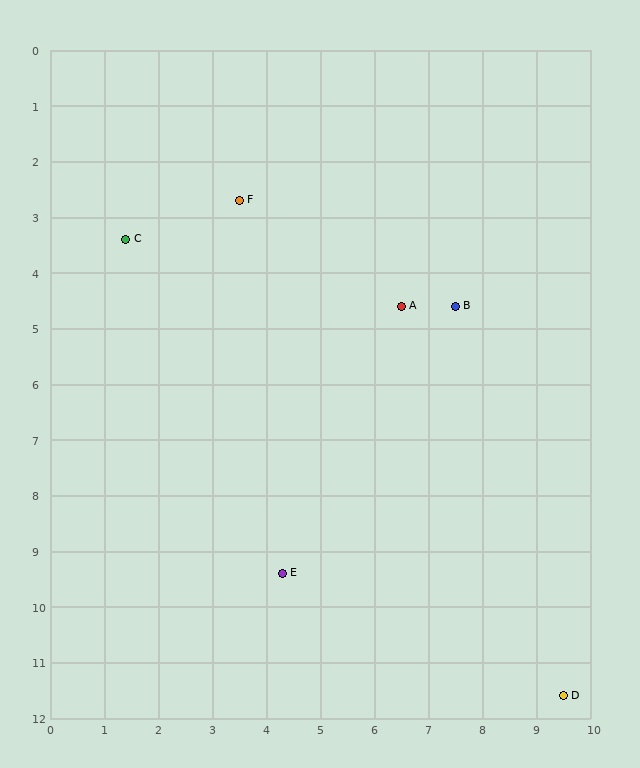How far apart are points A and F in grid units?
Points A and F are about 3.6 grid units apart.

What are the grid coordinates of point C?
Point C is at approximately (1.4, 3.4).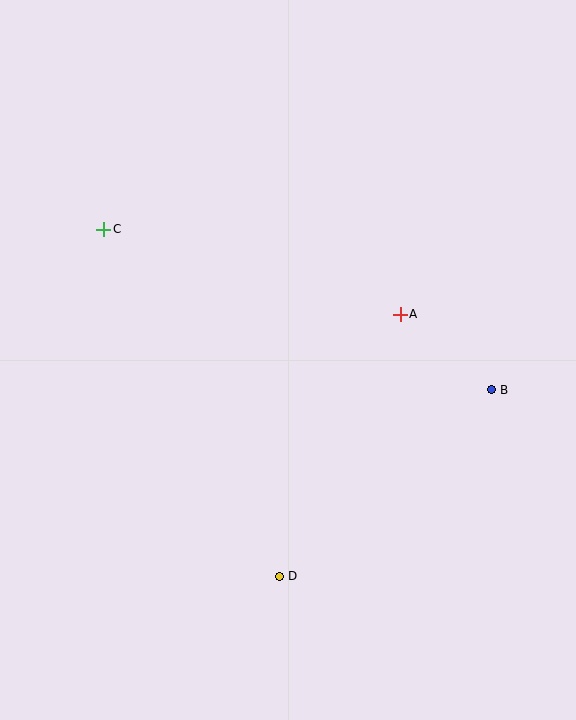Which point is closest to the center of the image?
Point A at (400, 314) is closest to the center.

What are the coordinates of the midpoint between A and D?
The midpoint between A and D is at (340, 445).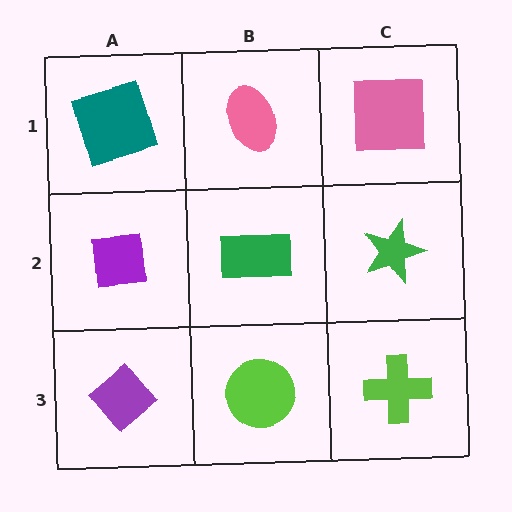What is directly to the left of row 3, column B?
A purple diamond.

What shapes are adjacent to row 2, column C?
A pink square (row 1, column C), a lime cross (row 3, column C), a green rectangle (row 2, column B).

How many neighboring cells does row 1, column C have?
2.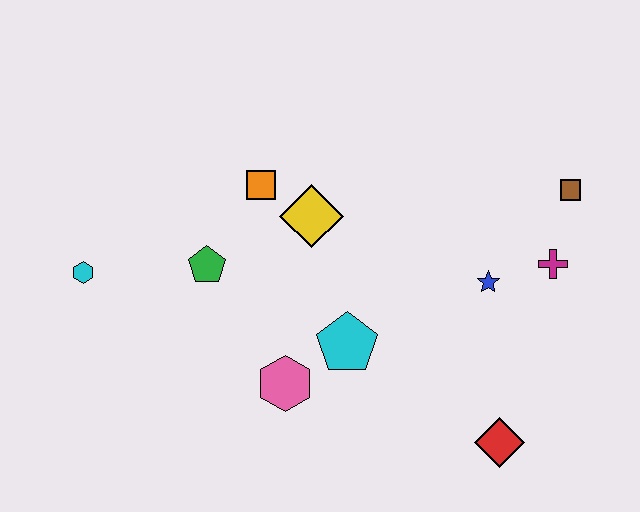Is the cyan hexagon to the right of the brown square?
No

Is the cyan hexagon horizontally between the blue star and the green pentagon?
No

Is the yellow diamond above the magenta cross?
Yes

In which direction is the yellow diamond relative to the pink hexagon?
The yellow diamond is above the pink hexagon.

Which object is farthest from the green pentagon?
The brown square is farthest from the green pentagon.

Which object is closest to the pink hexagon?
The cyan pentagon is closest to the pink hexagon.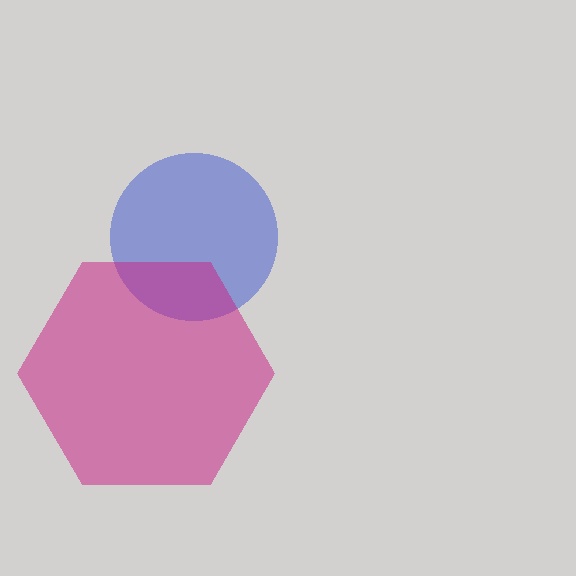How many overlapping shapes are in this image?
There are 2 overlapping shapes in the image.